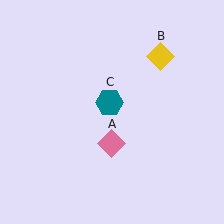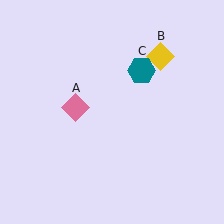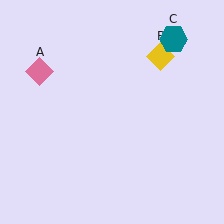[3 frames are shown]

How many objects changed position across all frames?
2 objects changed position: pink diamond (object A), teal hexagon (object C).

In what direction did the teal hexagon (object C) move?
The teal hexagon (object C) moved up and to the right.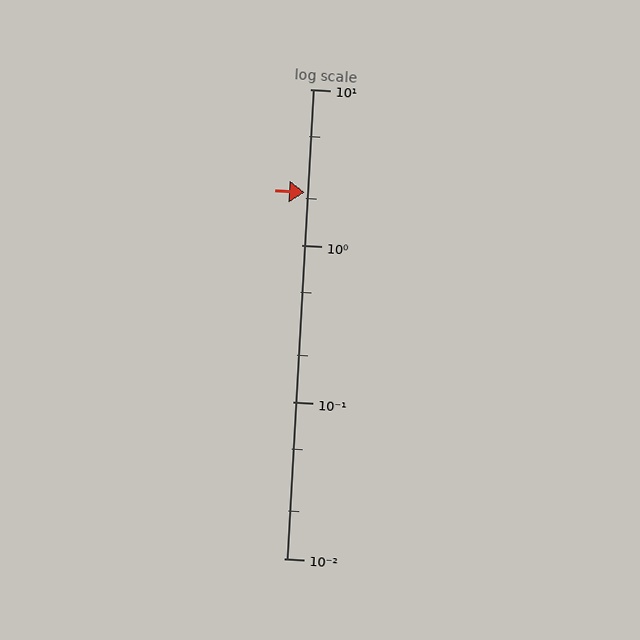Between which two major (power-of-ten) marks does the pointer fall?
The pointer is between 1 and 10.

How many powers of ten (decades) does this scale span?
The scale spans 3 decades, from 0.01 to 10.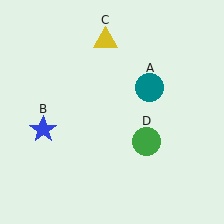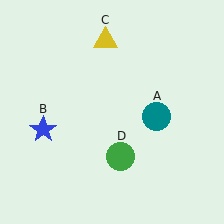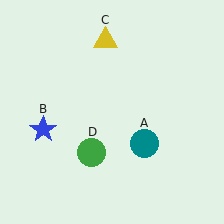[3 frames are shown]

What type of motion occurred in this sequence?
The teal circle (object A), green circle (object D) rotated clockwise around the center of the scene.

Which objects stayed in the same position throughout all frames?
Blue star (object B) and yellow triangle (object C) remained stationary.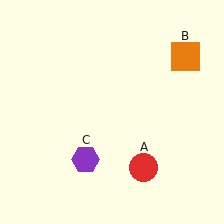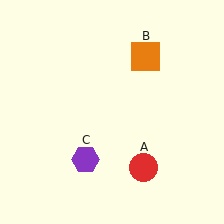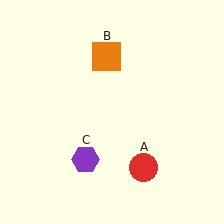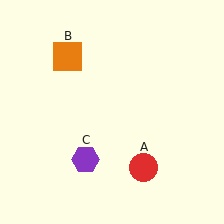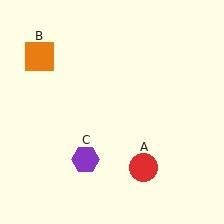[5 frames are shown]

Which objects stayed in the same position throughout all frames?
Red circle (object A) and purple hexagon (object C) remained stationary.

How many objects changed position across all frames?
1 object changed position: orange square (object B).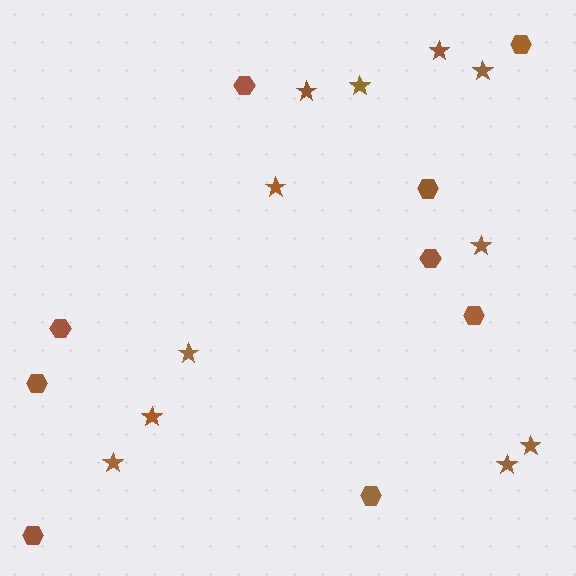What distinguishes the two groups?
There are 2 groups: one group of stars (11) and one group of hexagons (9).